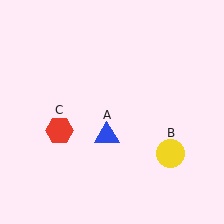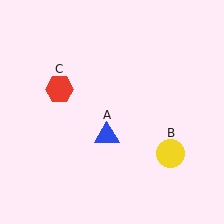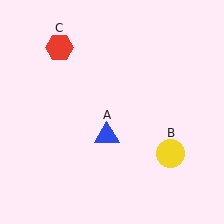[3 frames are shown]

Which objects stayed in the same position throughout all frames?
Blue triangle (object A) and yellow circle (object B) remained stationary.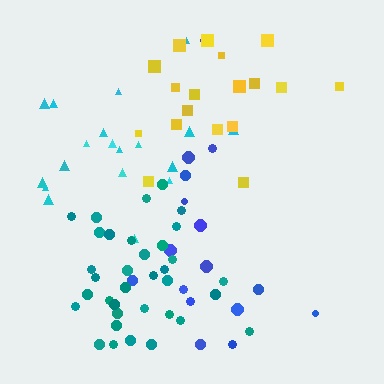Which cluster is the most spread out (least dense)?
Blue.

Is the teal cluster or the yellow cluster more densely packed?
Teal.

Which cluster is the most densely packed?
Teal.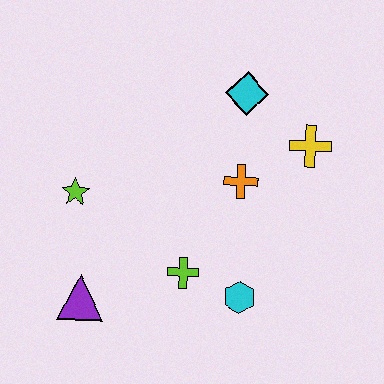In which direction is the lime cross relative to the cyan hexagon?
The lime cross is to the left of the cyan hexagon.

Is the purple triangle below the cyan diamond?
Yes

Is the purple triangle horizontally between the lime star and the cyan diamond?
Yes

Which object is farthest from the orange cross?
The purple triangle is farthest from the orange cross.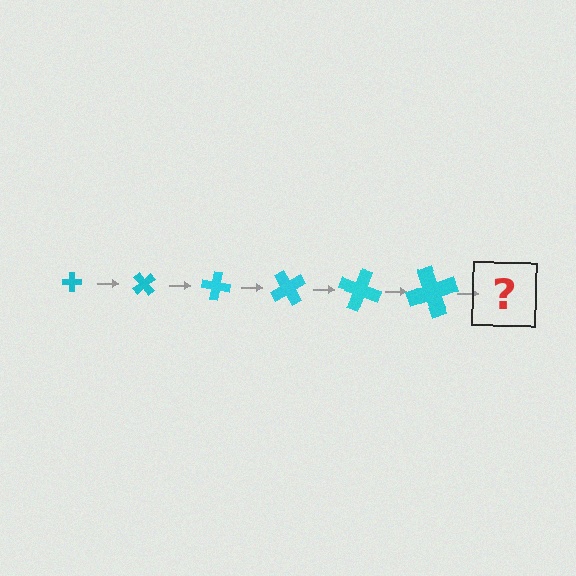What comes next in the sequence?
The next element should be a cross, larger than the previous one and rotated 300 degrees from the start.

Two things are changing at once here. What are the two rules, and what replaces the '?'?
The two rules are that the cross grows larger each step and it rotates 50 degrees each step. The '?' should be a cross, larger than the previous one and rotated 300 degrees from the start.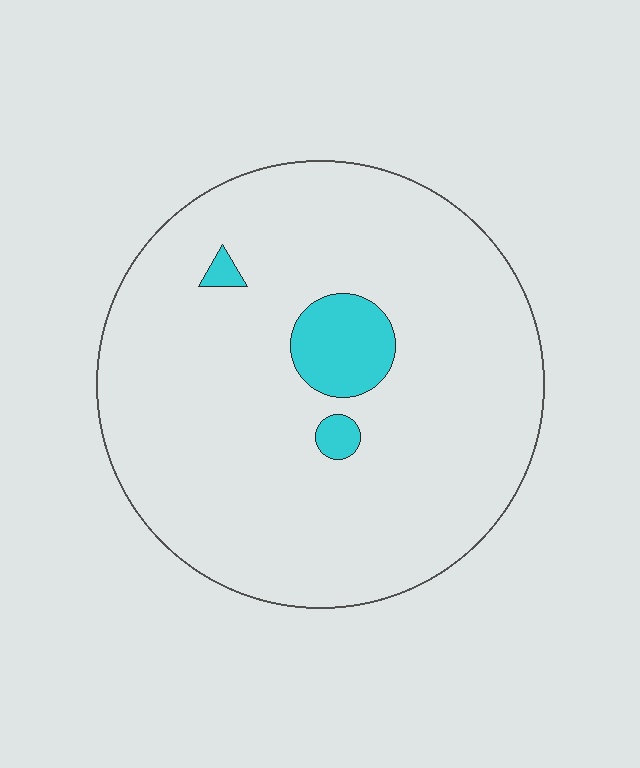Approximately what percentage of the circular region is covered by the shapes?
Approximately 5%.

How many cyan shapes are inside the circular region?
3.